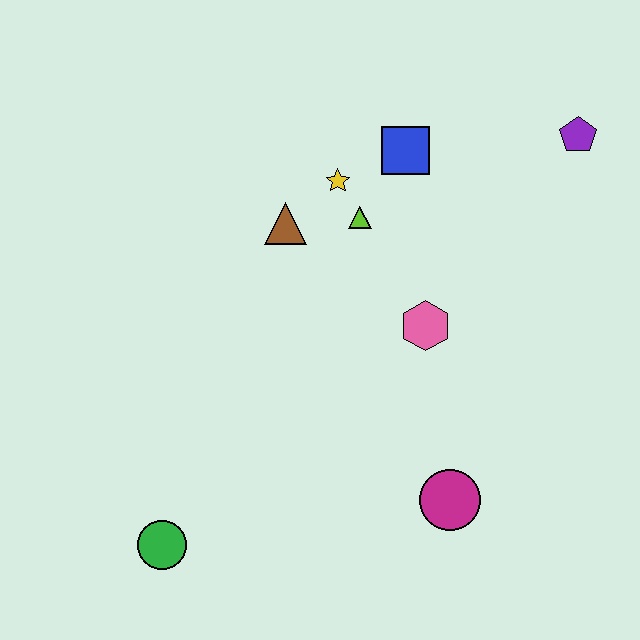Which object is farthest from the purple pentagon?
The green circle is farthest from the purple pentagon.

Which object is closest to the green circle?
The magenta circle is closest to the green circle.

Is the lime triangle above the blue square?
No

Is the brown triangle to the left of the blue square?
Yes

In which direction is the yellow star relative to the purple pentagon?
The yellow star is to the left of the purple pentagon.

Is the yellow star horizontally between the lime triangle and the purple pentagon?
No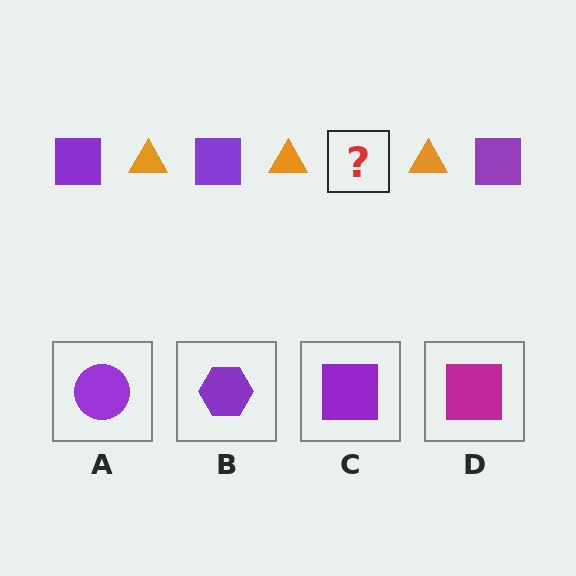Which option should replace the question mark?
Option C.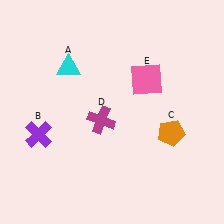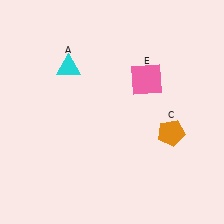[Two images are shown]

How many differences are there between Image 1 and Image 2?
There are 2 differences between the two images.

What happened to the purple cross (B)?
The purple cross (B) was removed in Image 2. It was in the bottom-left area of Image 1.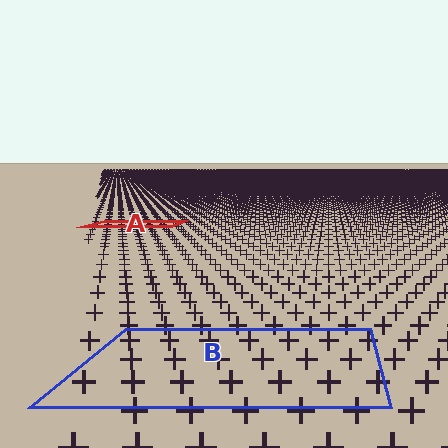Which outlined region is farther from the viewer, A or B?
Region A is farther from the viewer — the texture elements inside it appear smaller and more densely packed.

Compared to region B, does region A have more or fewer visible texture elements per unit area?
Region A has more texture elements per unit area — they are packed more densely because it is farther away.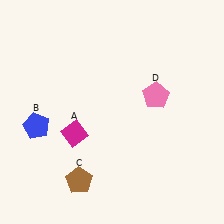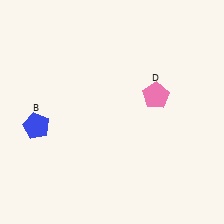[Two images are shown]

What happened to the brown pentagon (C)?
The brown pentagon (C) was removed in Image 2. It was in the bottom-left area of Image 1.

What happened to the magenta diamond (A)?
The magenta diamond (A) was removed in Image 2. It was in the bottom-left area of Image 1.